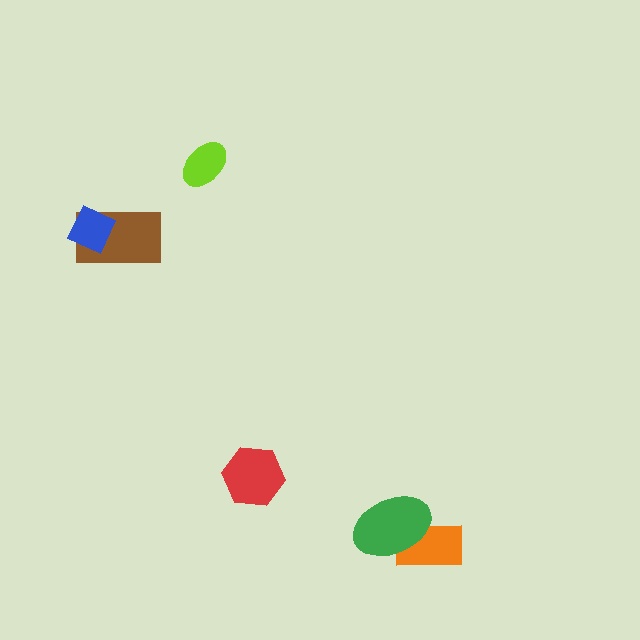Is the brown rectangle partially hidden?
Yes, it is partially covered by another shape.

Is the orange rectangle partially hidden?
Yes, it is partially covered by another shape.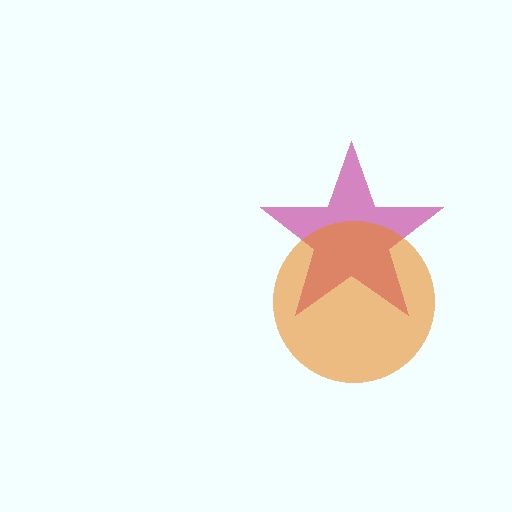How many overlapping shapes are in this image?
There are 2 overlapping shapes in the image.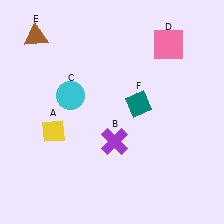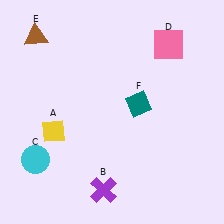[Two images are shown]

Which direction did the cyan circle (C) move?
The cyan circle (C) moved down.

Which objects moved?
The objects that moved are: the purple cross (B), the cyan circle (C).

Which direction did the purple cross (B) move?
The purple cross (B) moved down.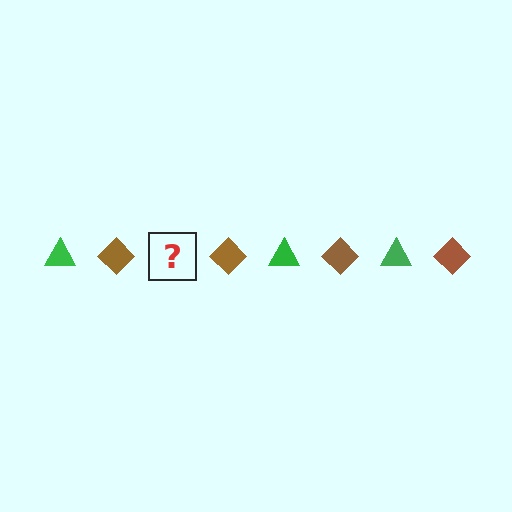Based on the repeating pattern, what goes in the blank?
The blank should be a green triangle.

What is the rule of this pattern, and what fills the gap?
The rule is that the pattern alternates between green triangle and brown diamond. The gap should be filled with a green triangle.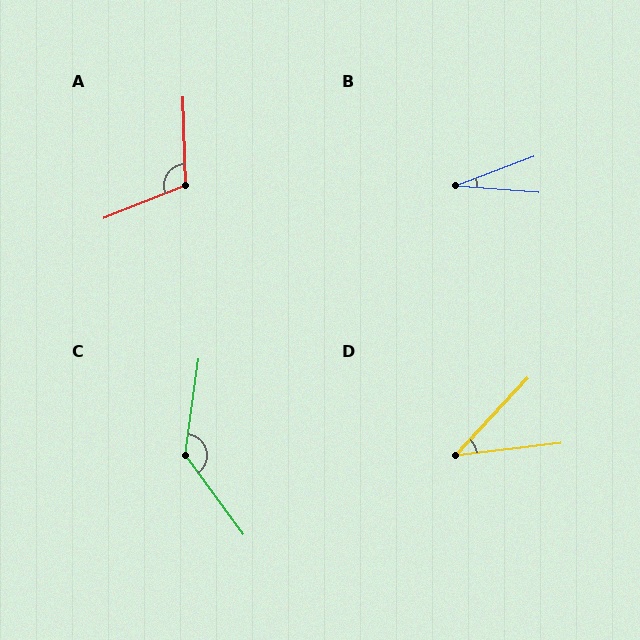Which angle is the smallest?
B, at approximately 25 degrees.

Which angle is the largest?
C, at approximately 136 degrees.